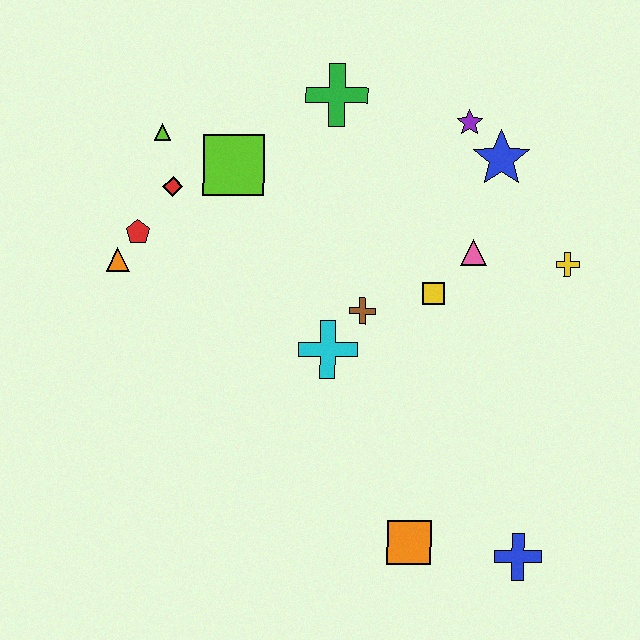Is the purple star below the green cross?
Yes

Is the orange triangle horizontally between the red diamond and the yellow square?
No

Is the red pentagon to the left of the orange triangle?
No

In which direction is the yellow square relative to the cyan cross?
The yellow square is to the right of the cyan cross.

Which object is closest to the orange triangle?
The red pentagon is closest to the orange triangle.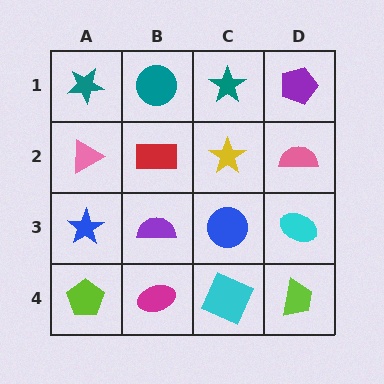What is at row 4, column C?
A cyan square.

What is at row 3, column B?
A purple semicircle.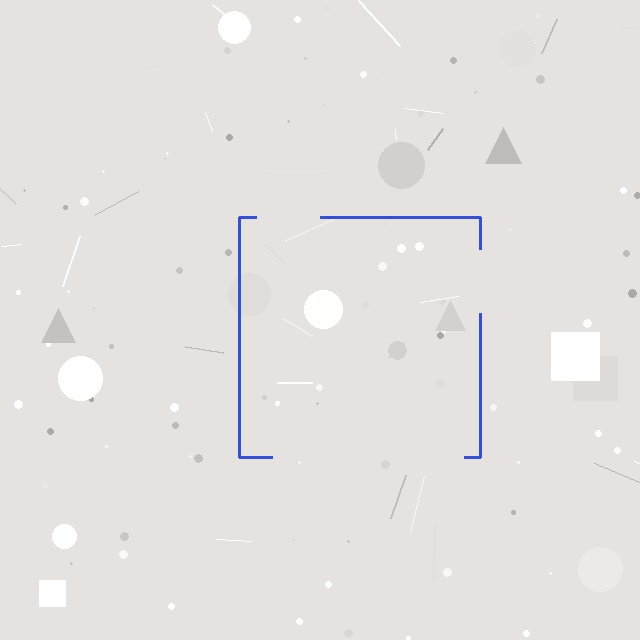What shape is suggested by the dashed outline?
The dashed outline suggests a square.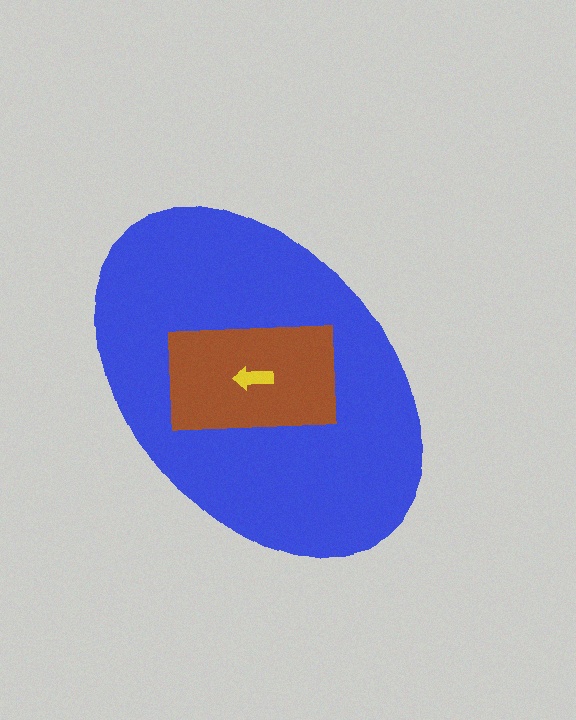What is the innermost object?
The yellow arrow.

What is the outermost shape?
The blue ellipse.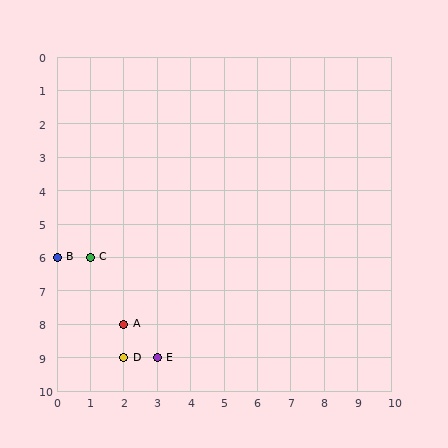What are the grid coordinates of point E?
Point E is at grid coordinates (3, 9).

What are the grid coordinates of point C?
Point C is at grid coordinates (1, 6).